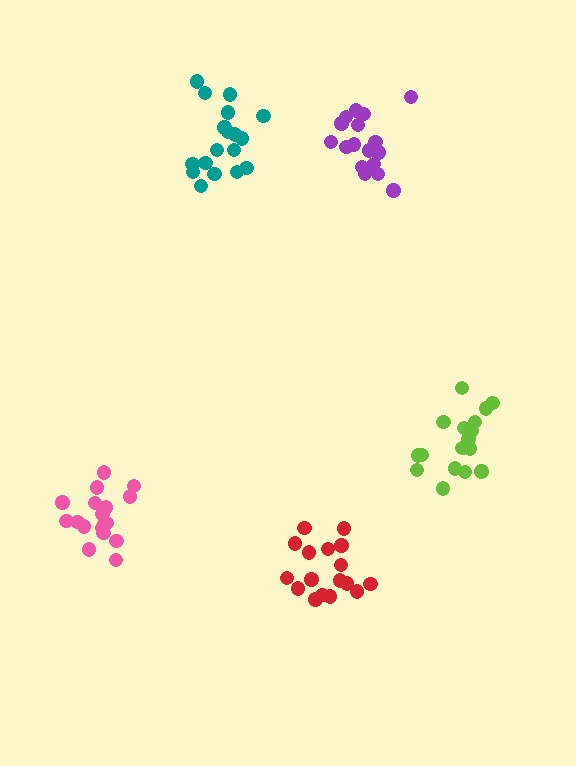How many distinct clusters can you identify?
There are 5 distinct clusters.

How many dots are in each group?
Group 1: 18 dots, Group 2: 17 dots, Group 3: 19 dots, Group 4: 18 dots, Group 5: 17 dots (89 total).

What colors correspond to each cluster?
The clusters are colored: teal, lime, purple, pink, red.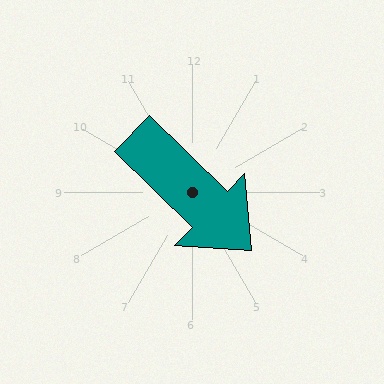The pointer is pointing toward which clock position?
Roughly 4 o'clock.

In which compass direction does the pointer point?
Southeast.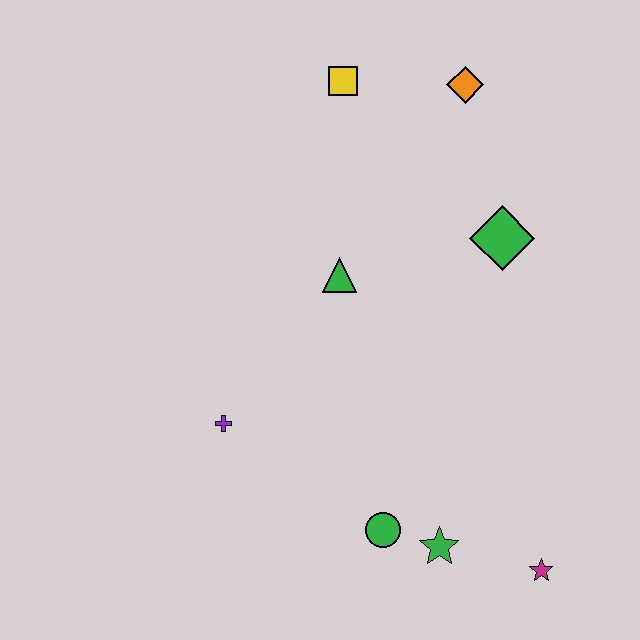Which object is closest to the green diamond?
The orange diamond is closest to the green diamond.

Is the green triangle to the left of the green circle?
Yes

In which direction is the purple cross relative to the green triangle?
The purple cross is below the green triangle.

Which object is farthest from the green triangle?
The magenta star is farthest from the green triangle.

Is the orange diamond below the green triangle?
No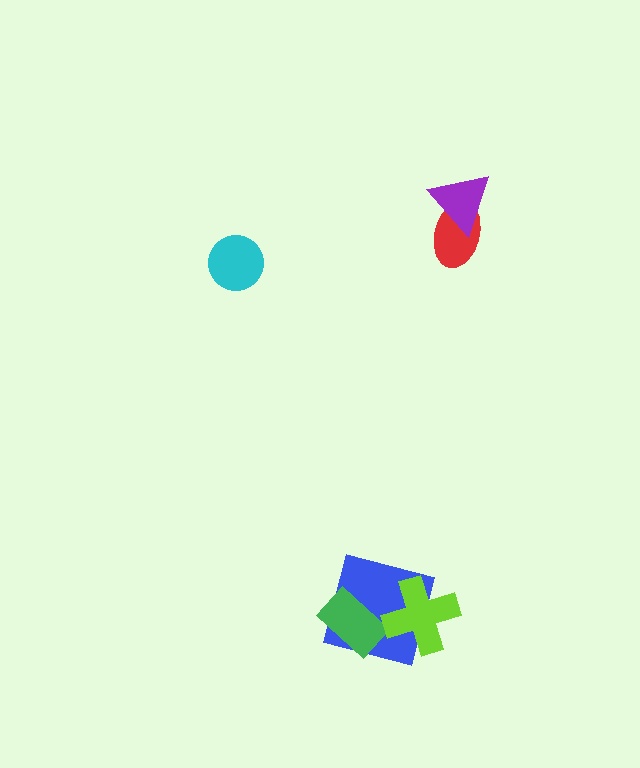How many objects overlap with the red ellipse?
1 object overlaps with the red ellipse.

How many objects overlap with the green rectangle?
1 object overlaps with the green rectangle.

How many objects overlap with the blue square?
2 objects overlap with the blue square.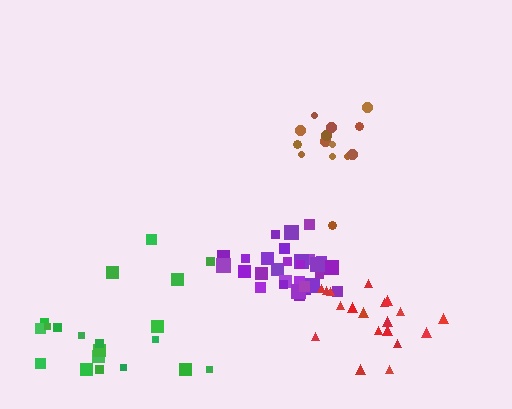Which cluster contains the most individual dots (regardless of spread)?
Purple (30).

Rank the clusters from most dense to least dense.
purple, brown, red, green.